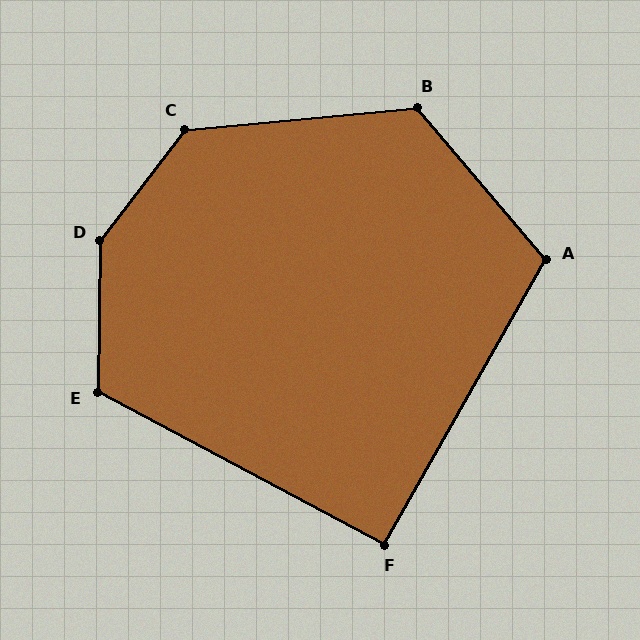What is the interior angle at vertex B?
Approximately 125 degrees (obtuse).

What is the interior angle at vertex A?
Approximately 110 degrees (obtuse).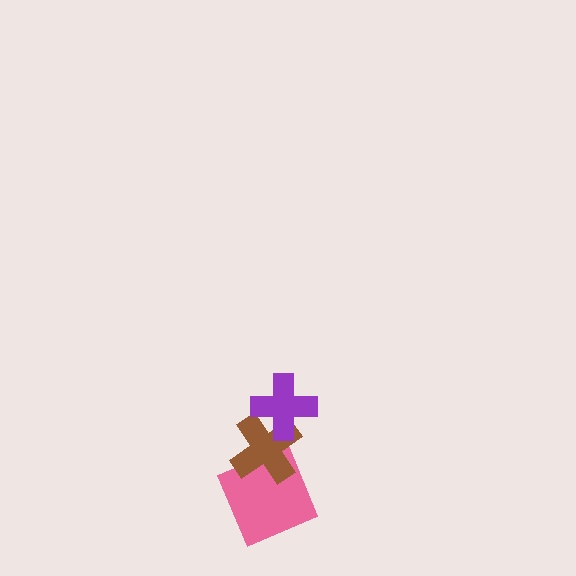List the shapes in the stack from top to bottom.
From top to bottom: the purple cross, the brown cross, the pink square.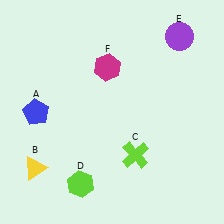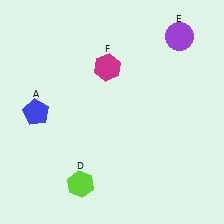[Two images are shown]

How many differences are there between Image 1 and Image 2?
There are 2 differences between the two images.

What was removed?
The yellow triangle (B), the lime cross (C) were removed in Image 2.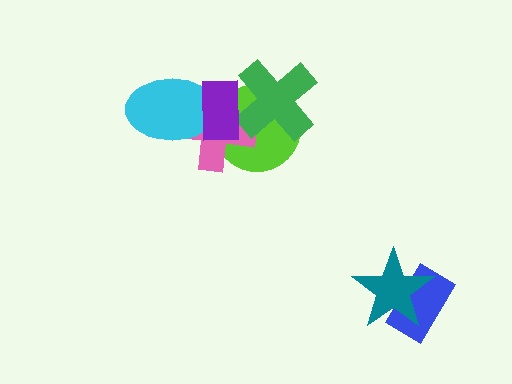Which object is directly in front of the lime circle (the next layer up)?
The pink cross is directly in front of the lime circle.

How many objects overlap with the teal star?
1 object overlaps with the teal star.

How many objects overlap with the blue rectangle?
1 object overlaps with the blue rectangle.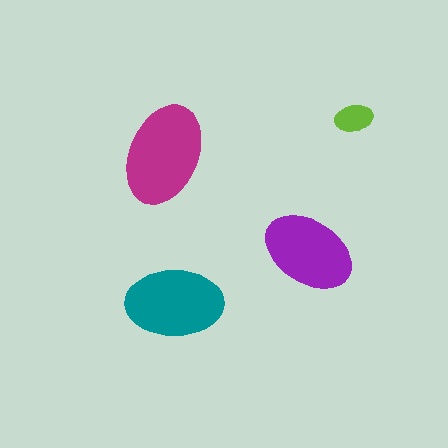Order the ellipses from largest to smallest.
the magenta one, the teal one, the purple one, the lime one.